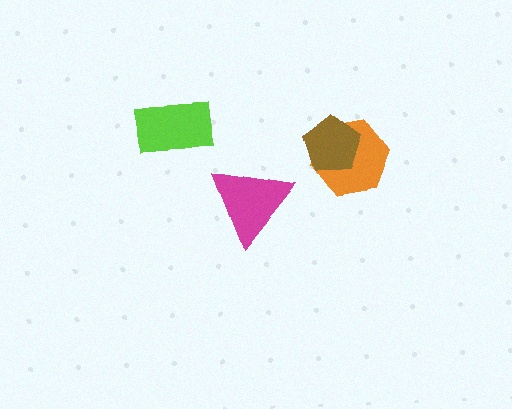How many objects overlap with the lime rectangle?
0 objects overlap with the lime rectangle.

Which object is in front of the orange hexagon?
The brown pentagon is in front of the orange hexagon.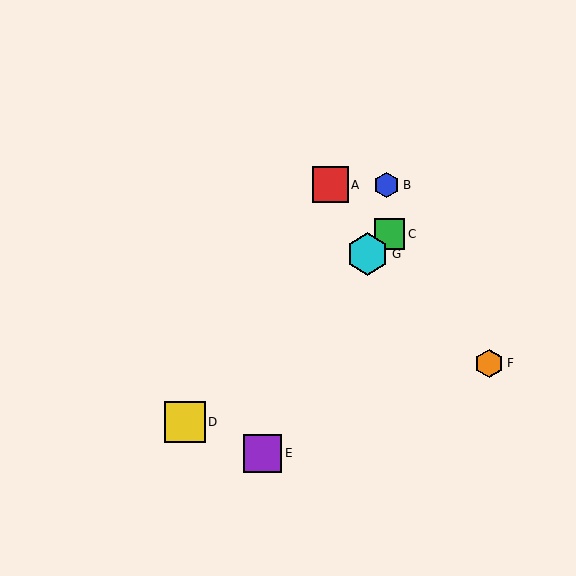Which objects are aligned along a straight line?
Objects C, D, G are aligned along a straight line.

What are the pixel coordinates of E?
Object E is at (263, 453).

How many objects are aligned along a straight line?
3 objects (C, D, G) are aligned along a straight line.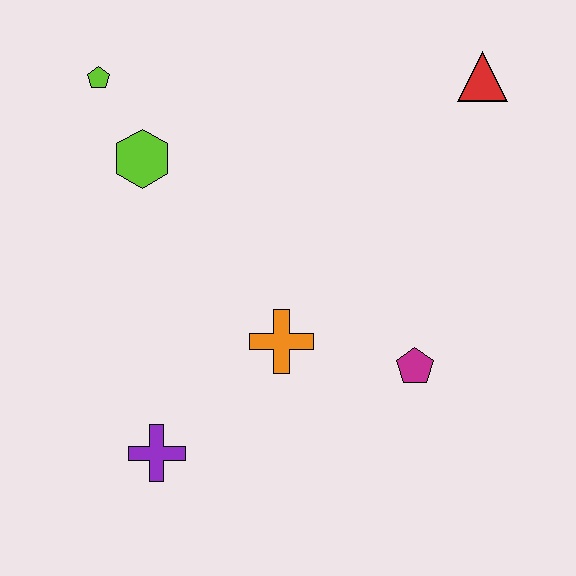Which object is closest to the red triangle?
The magenta pentagon is closest to the red triangle.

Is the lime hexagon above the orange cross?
Yes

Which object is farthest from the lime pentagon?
The magenta pentagon is farthest from the lime pentagon.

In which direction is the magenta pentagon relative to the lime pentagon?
The magenta pentagon is to the right of the lime pentagon.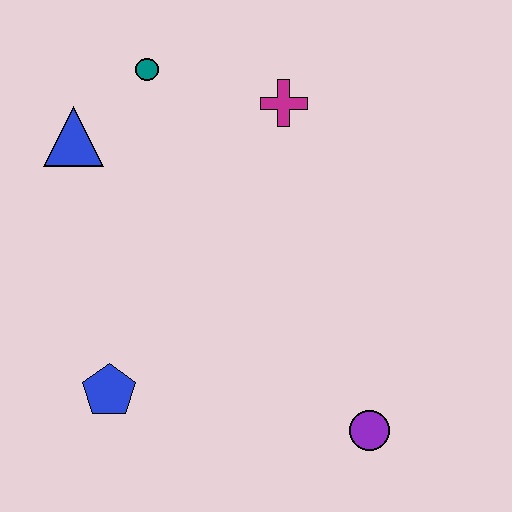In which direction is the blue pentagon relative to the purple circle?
The blue pentagon is to the left of the purple circle.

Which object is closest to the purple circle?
The blue pentagon is closest to the purple circle.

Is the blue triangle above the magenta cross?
No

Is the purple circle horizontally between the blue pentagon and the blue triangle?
No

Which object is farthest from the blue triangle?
The purple circle is farthest from the blue triangle.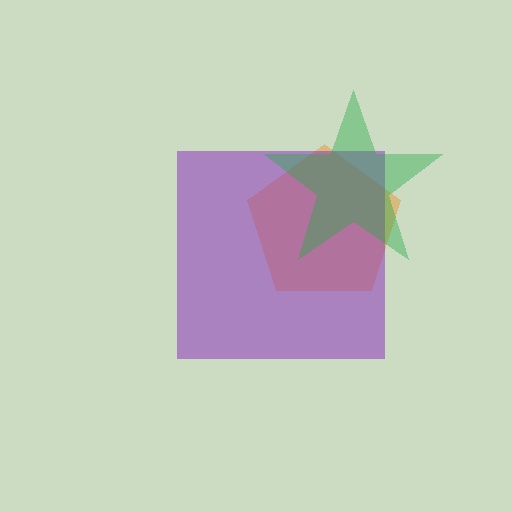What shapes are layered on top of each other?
The layered shapes are: an orange pentagon, a purple square, a green star.